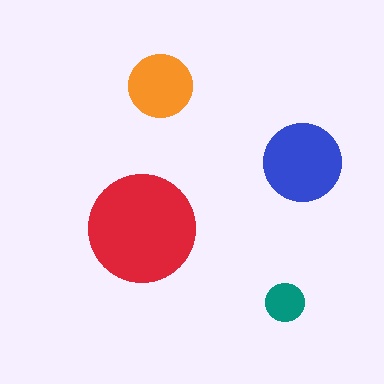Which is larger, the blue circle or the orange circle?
The blue one.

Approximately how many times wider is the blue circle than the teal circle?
About 2 times wider.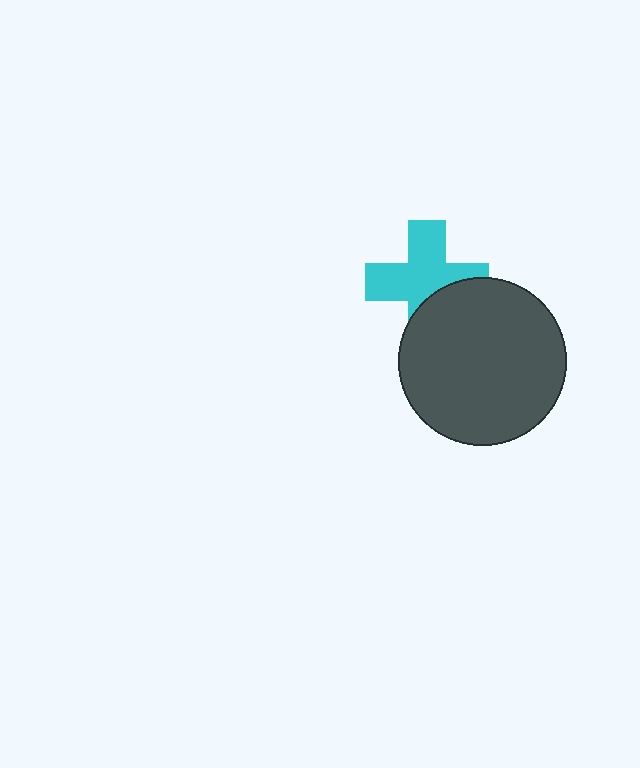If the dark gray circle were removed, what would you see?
You would see the complete cyan cross.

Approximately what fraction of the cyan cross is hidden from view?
Roughly 33% of the cyan cross is hidden behind the dark gray circle.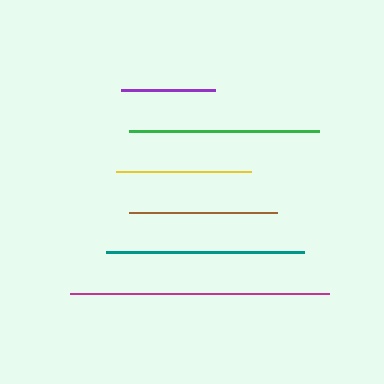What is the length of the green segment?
The green segment is approximately 190 pixels long.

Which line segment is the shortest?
The purple line is the shortest at approximately 94 pixels.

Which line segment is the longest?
The magenta line is the longest at approximately 259 pixels.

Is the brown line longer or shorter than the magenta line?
The magenta line is longer than the brown line.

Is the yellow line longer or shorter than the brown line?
The brown line is longer than the yellow line.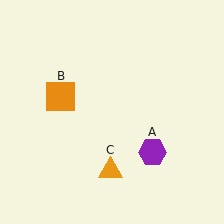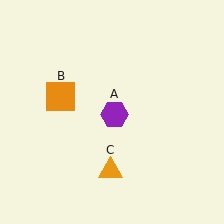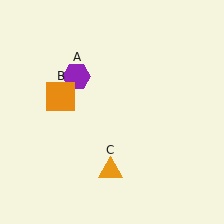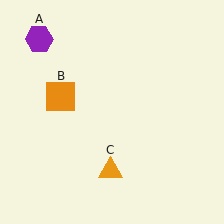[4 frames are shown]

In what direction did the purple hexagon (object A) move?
The purple hexagon (object A) moved up and to the left.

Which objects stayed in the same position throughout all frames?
Orange square (object B) and orange triangle (object C) remained stationary.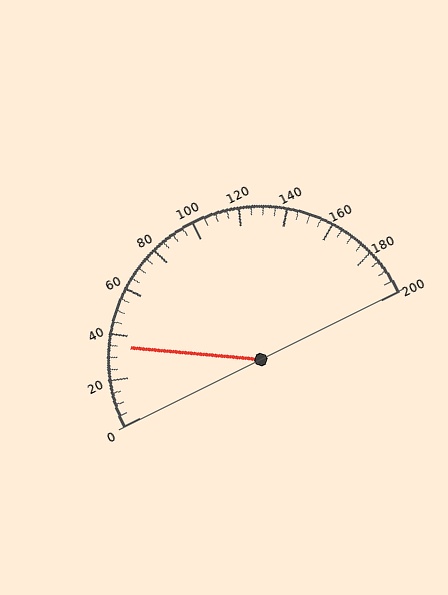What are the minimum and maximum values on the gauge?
The gauge ranges from 0 to 200.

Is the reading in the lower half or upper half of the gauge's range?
The reading is in the lower half of the range (0 to 200).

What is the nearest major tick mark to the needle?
The nearest major tick mark is 40.